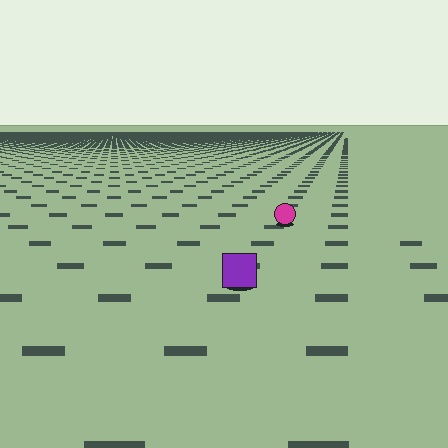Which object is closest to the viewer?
The purple square is closest. The texture marks near it are larger and more spread out.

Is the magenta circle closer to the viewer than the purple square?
No. The purple square is closer — you can tell from the texture gradient: the ground texture is coarser near it.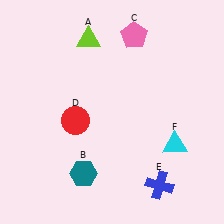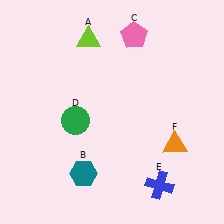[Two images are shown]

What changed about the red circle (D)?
In Image 1, D is red. In Image 2, it changed to green.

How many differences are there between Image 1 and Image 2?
There are 2 differences between the two images.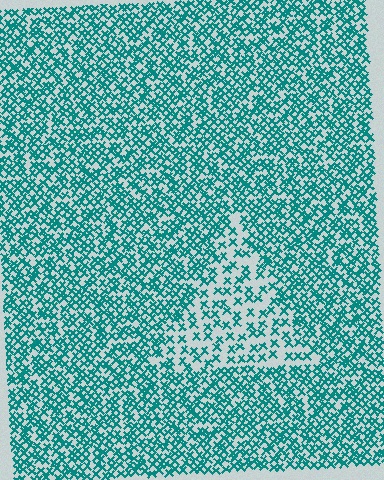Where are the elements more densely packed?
The elements are more densely packed outside the triangle boundary.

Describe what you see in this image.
The image contains small teal elements arranged at two different densities. A triangle-shaped region is visible where the elements are less densely packed than the surrounding area.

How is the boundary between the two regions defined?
The boundary is defined by a change in element density (approximately 2.0x ratio). All elements are the same color, size, and shape.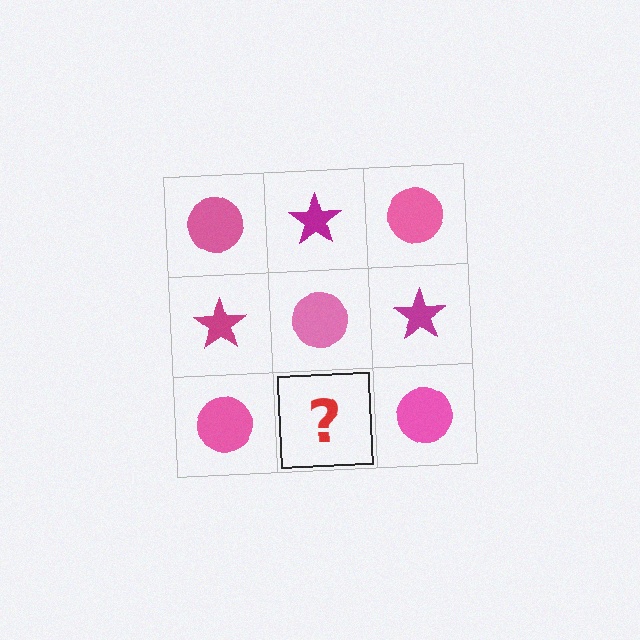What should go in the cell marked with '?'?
The missing cell should contain a magenta star.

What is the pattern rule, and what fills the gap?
The rule is that it alternates pink circle and magenta star in a checkerboard pattern. The gap should be filled with a magenta star.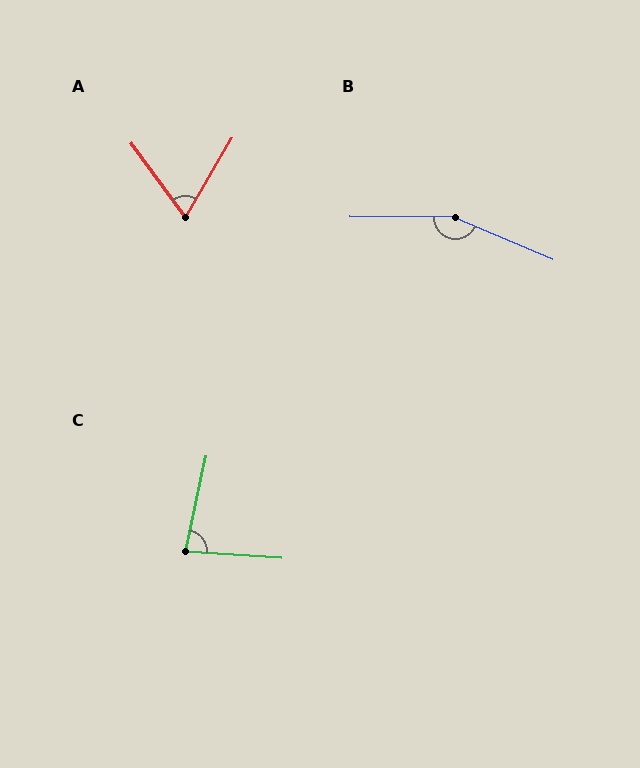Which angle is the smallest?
A, at approximately 67 degrees.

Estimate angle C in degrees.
Approximately 82 degrees.